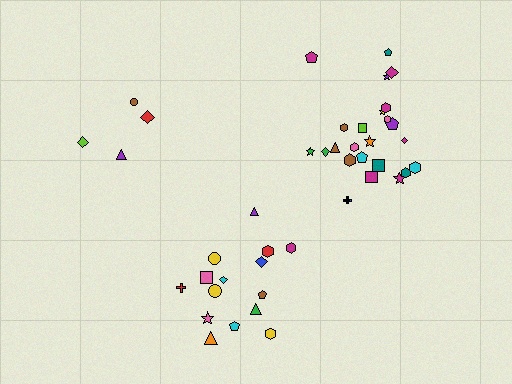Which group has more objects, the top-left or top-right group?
The top-right group.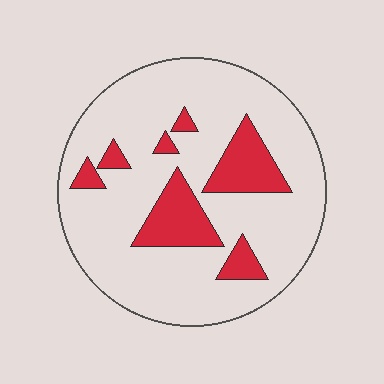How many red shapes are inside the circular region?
7.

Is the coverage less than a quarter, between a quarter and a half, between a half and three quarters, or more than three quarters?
Less than a quarter.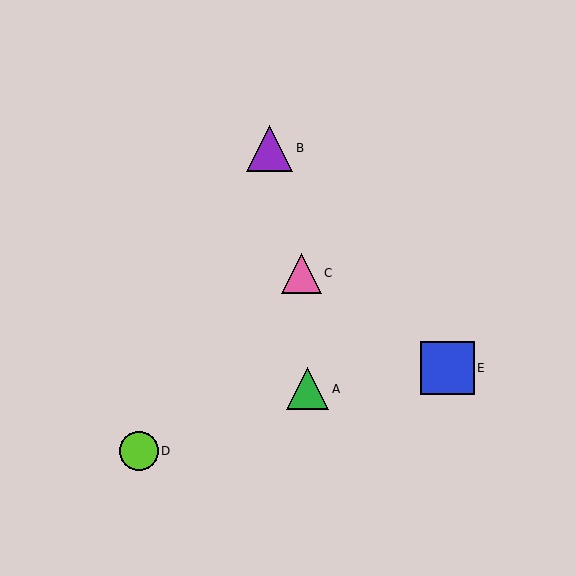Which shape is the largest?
The blue square (labeled E) is the largest.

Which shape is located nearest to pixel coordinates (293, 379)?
The green triangle (labeled A) at (307, 389) is nearest to that location.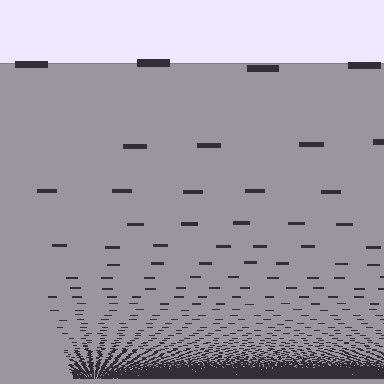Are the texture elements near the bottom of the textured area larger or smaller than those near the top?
Smaller. The gradient is inverted — elements near the bottom are smaller and denser.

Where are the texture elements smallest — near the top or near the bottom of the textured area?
Near the bottom.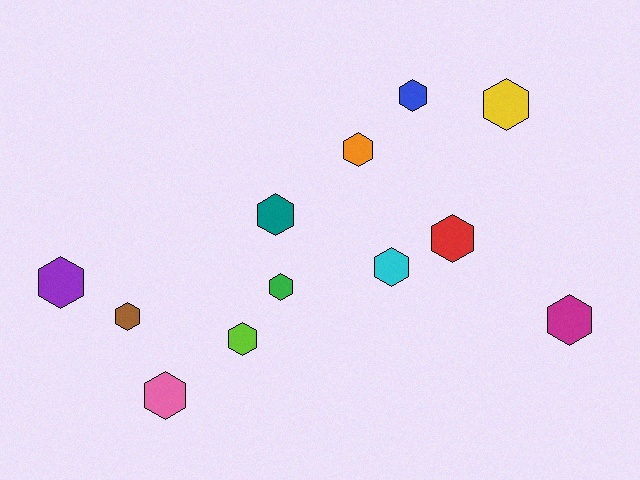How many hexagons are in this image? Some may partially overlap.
There are 12 hexagons.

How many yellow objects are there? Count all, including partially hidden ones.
There is 1 yellow object.